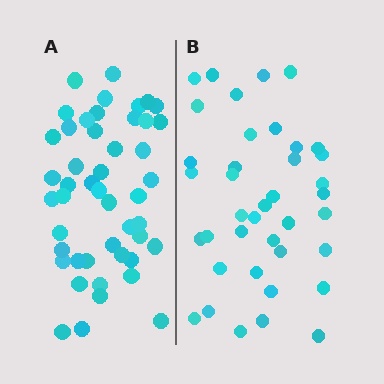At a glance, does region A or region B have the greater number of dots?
Region A (the left region) has more dots.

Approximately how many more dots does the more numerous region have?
Region A has roughly 8 or so more dots than region B.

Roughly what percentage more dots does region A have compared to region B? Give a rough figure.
About 20% more.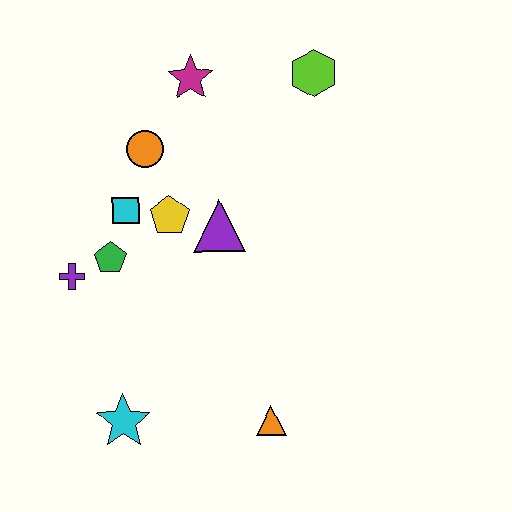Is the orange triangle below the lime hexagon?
Yes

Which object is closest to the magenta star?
The orange circle is closest to the magenta star.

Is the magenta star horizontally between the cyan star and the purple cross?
No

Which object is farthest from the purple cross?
The lime hexagon is farthest from the purple cross.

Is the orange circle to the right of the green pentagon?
Yes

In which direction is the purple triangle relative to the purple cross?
The purple triangle is to the right of the purple cross.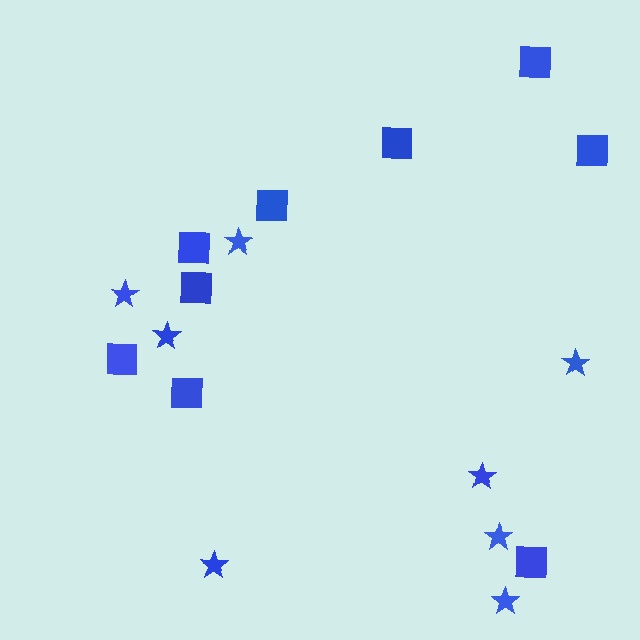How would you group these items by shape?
There are 2 groups: one group of squares (9) and one group of stars (8).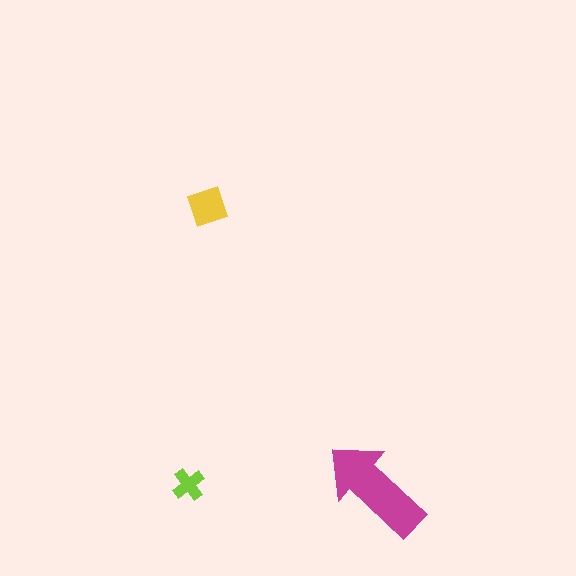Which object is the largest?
The magenta arrow.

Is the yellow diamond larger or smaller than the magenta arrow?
Smaller.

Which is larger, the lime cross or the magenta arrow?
The magenta arrow.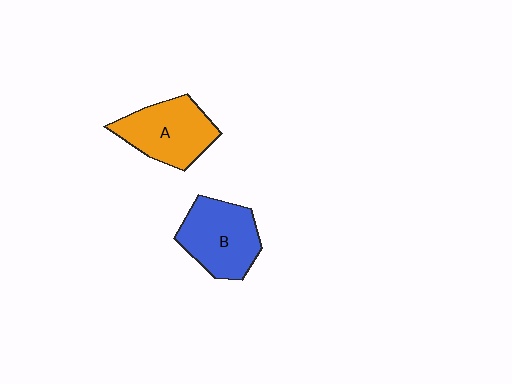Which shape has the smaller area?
Shape A (orange).